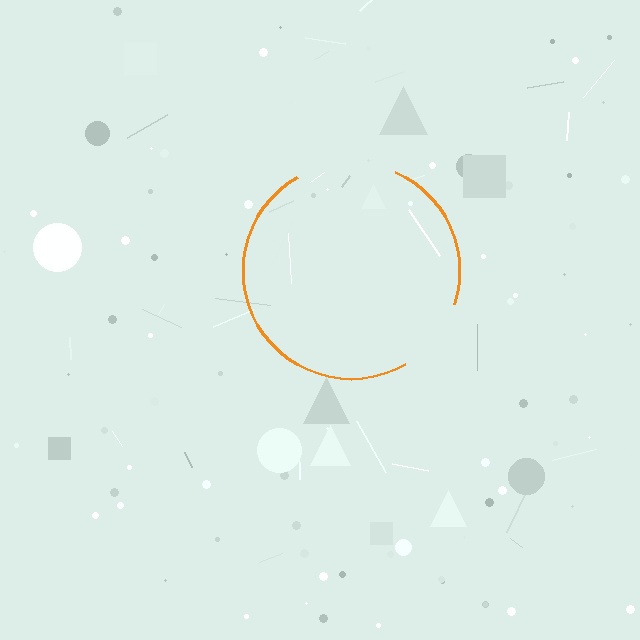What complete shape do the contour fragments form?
The contour fragments form a circle.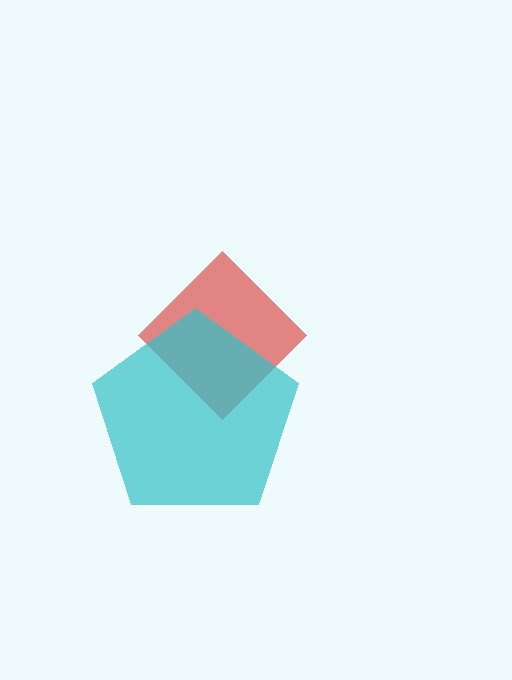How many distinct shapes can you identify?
There are 2 distinct shapes: a red diamond, a cyan pentagon.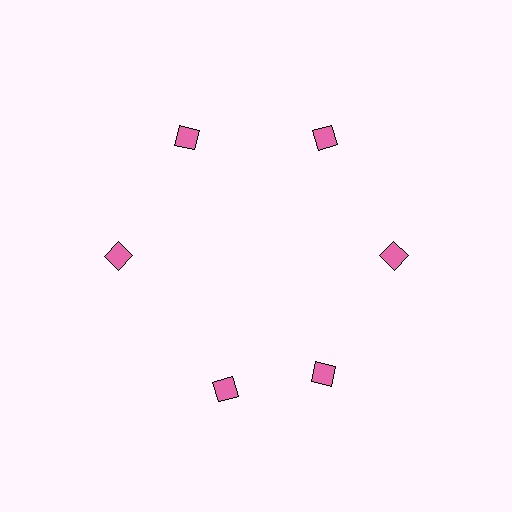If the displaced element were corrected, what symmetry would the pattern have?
It would have 6-fold rotational symmetry — the pattern would map onto itself every 60 degrees.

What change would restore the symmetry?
The symmetry would be restored by rotating it back into even spacing with its neighbors so that all 6 diamonds sit at equal angles and equal distance from the center.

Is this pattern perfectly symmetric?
No. The 6 pink diamonds are arranged in a ring, but one element near the 7 o'clock position is rotated out of alignment along the ring, breaking the 6-fold rotational symmetry.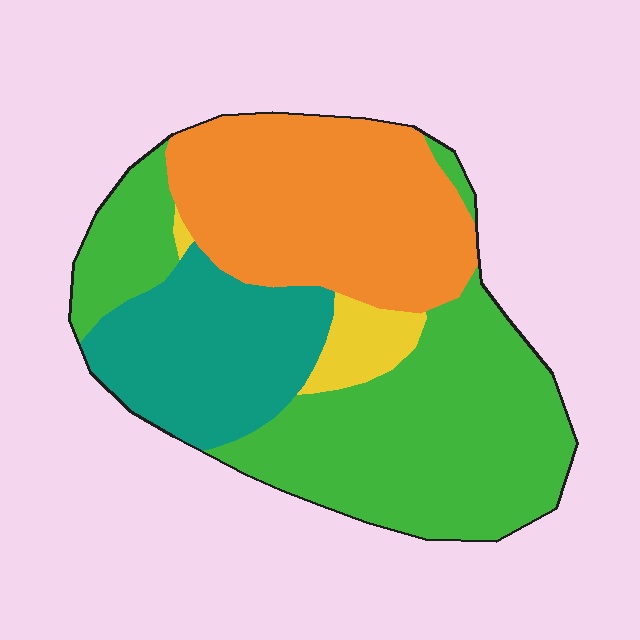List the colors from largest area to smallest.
From largest to smallest: green, orange, teal, yellow.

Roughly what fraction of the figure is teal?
Teal takes up between a sixth and a third of the figure.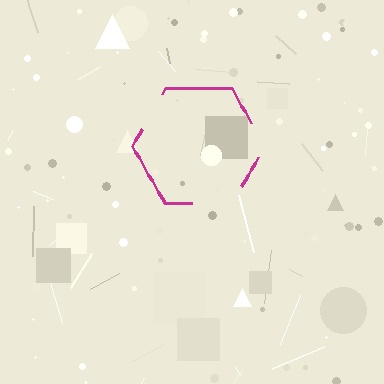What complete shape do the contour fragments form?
The contour fragments form a hexagon.